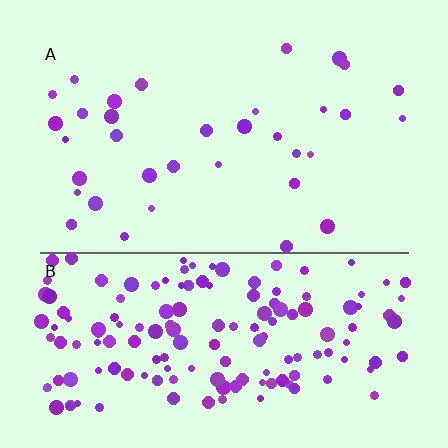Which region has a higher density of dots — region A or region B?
B (the bottom).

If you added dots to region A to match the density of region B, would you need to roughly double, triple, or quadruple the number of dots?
Approximately quadruple.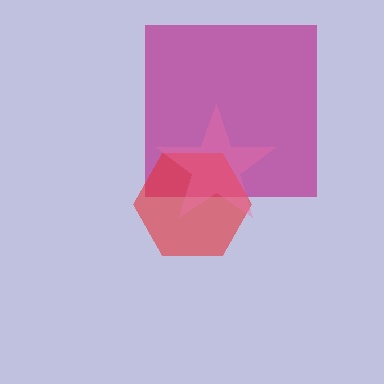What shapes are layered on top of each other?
The layered shapes are: a magenta square, a red hexagon, a pink star.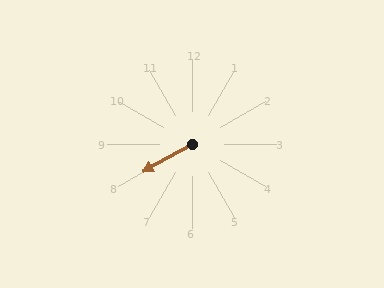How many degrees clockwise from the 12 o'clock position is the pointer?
Approximately 241 degrees.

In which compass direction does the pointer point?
Southwest.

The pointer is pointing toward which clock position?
Roughly 8 o'clock.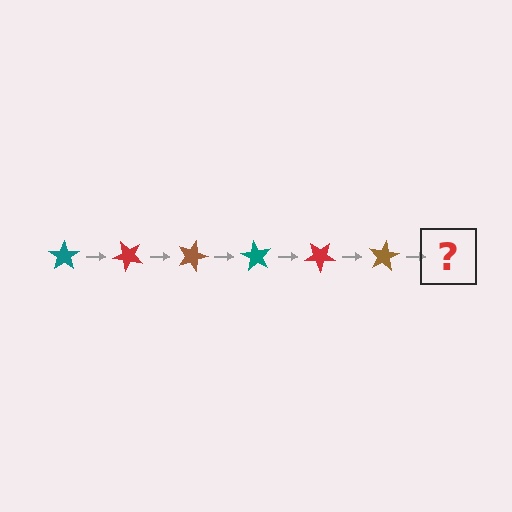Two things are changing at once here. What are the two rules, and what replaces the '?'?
The two rules are that it rotates 45 degrees each step and the color cycles through teal, red, and brown. The '?' should be a teal star, rotated 270 degrees from the start.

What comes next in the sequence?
The next element should be a teal star, rotated 270 degrees from the start.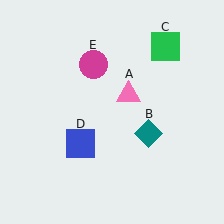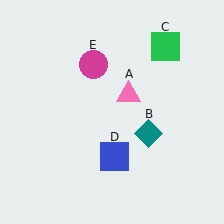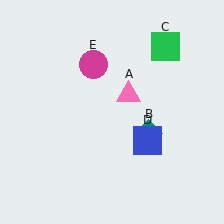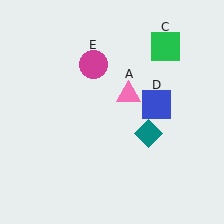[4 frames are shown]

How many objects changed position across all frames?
1 object changed position: blue square (object D).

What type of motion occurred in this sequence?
The blue square (object D) rotated counterclockwise around the center of the scene.